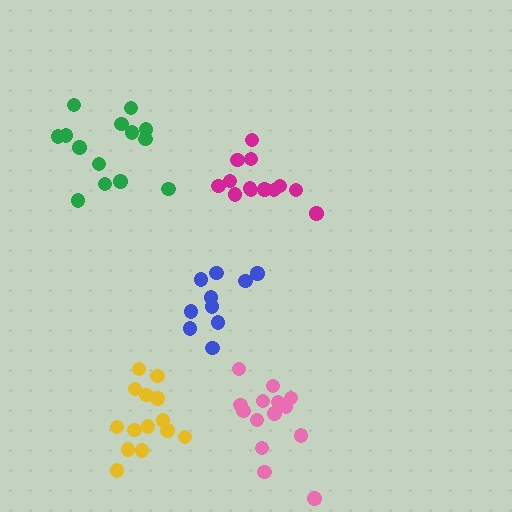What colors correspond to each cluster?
The clusters are colored: blue, magenta, green, pink, yellow.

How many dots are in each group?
Group 1: 10 dots, Group 2: 13 dots, Group 3: 14 dots, Group 4: 14 dots, Group 5: 14 dots (65 total).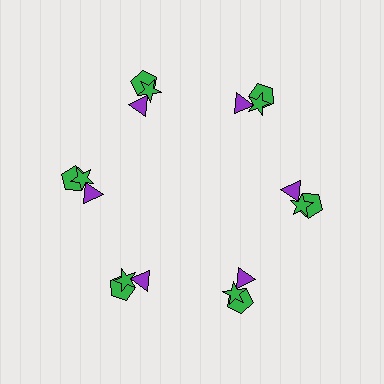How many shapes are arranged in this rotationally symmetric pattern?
There are 18 shapes, arranged in 6 groups of 3.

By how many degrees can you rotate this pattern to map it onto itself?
The pattern maps onto itself every 60 degrees of rotation.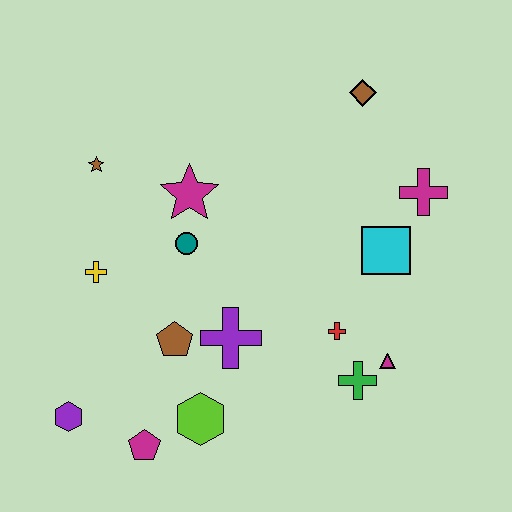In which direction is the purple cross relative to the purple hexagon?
The purple cross is to the right of the purple hexagon.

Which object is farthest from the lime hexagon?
The brown diamond is farthest from the lime hexagon.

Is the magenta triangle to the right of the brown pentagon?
Yes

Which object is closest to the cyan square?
The magenta cross is closest to the cyan square.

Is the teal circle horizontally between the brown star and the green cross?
Yes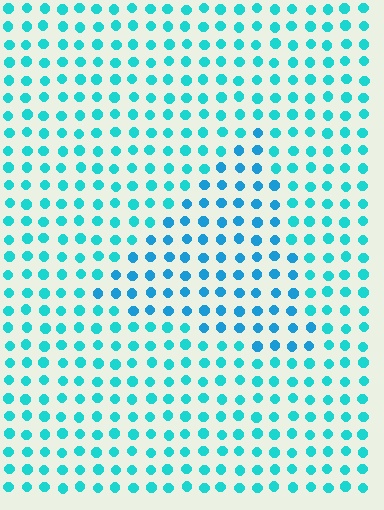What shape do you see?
I see a triangle.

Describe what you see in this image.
The image is filled with small cyan elements in a uniform arrangement. A triangle-shaped region is visible where the elements are tinted to a slightly different hue, forming a subtle color boundary.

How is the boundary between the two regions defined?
The boundary is defined purely by a slight shift in hue (about 21 degrees). Spacing, size, and orientation are identical on both sides.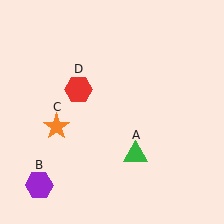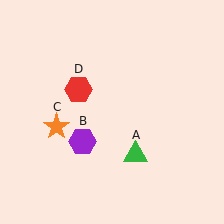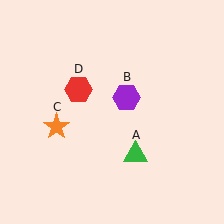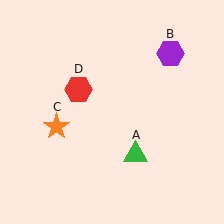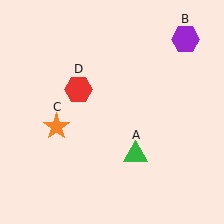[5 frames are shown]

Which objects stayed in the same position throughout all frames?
Green triangle (object A) and orange star (object C) and red hexagon (object D) remained stationary.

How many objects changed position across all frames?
1 object changed position: purple hexagon (object B).